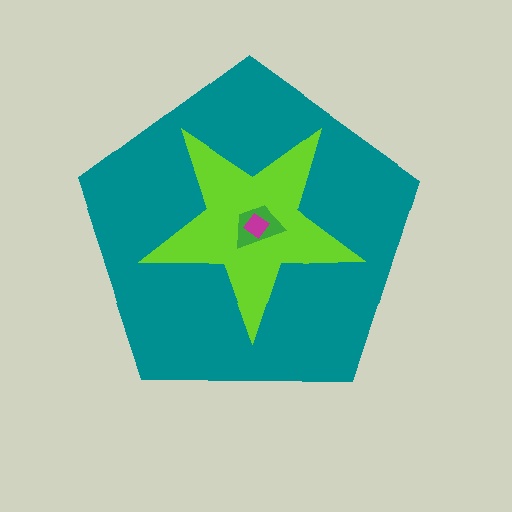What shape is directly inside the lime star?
The green trapezoid.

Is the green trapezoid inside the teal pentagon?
Yes.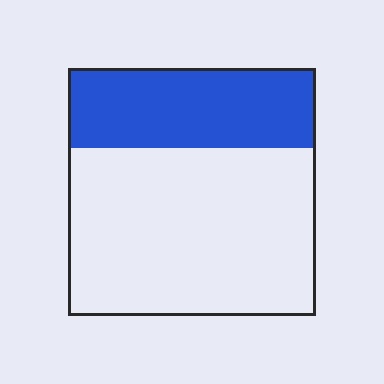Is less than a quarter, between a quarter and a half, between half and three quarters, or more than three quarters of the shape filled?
Between a quarter and a half.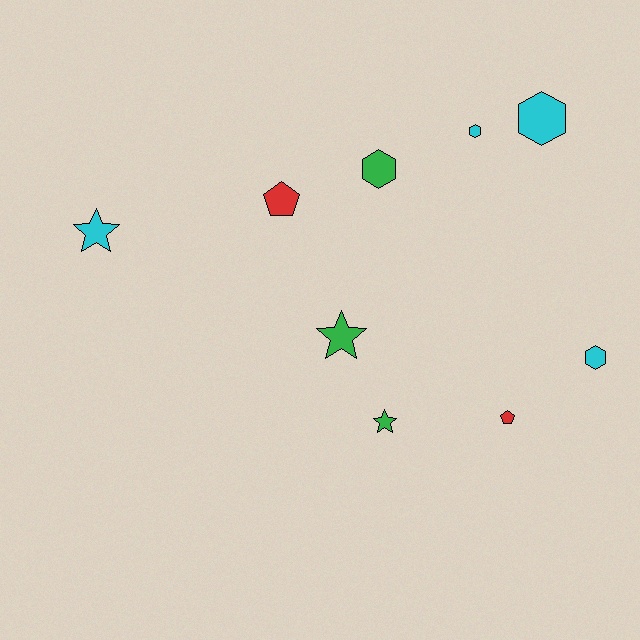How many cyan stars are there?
There is 1 cyan star.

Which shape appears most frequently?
Hexagon, with 4 objects.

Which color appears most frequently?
Cyan, with 4 objects.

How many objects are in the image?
There are 9 objects.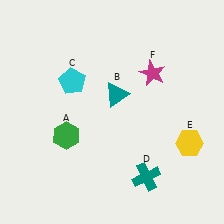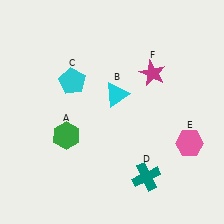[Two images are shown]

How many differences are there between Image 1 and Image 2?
There are 2 differences between the two images.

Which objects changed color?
B changed from teal to cyan. E changed from yellow to pink.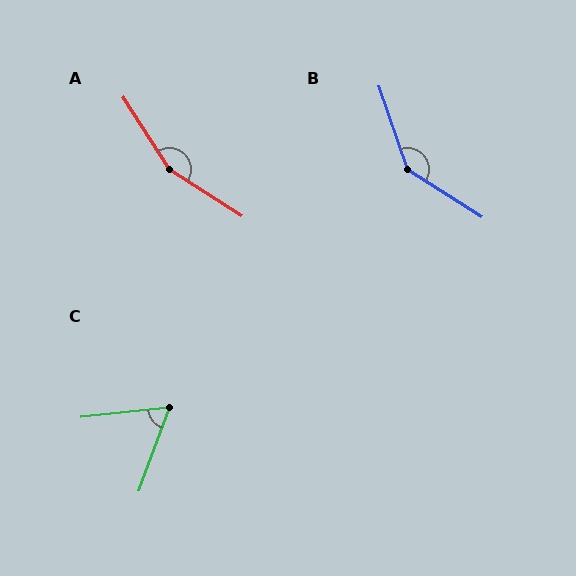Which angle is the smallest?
C, at approximately 64 degrees.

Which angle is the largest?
A, at approximately 155 degrees.